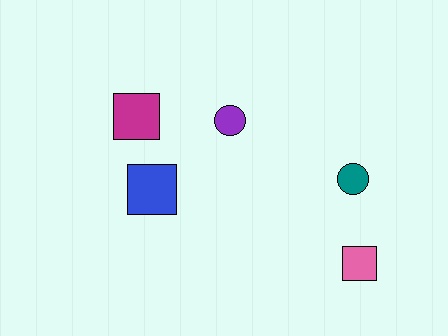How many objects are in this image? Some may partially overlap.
There are 5 objects.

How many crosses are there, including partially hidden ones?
There are no crosses.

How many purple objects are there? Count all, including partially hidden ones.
There is 1 purple object.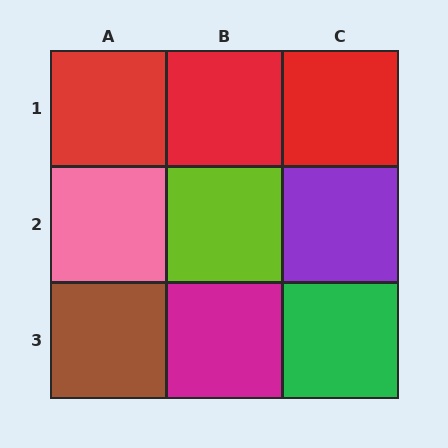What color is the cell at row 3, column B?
Magenta.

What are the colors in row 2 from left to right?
Pink, lime, purple.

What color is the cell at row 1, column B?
Red.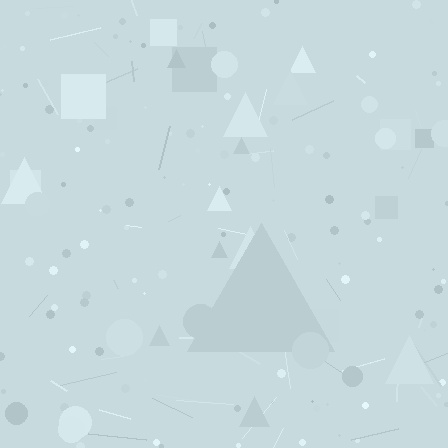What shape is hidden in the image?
A triangle is hidden in the image.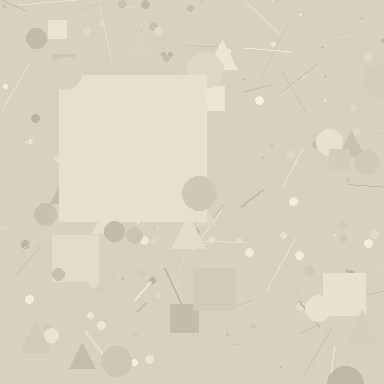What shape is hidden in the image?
A square is hidden in the image.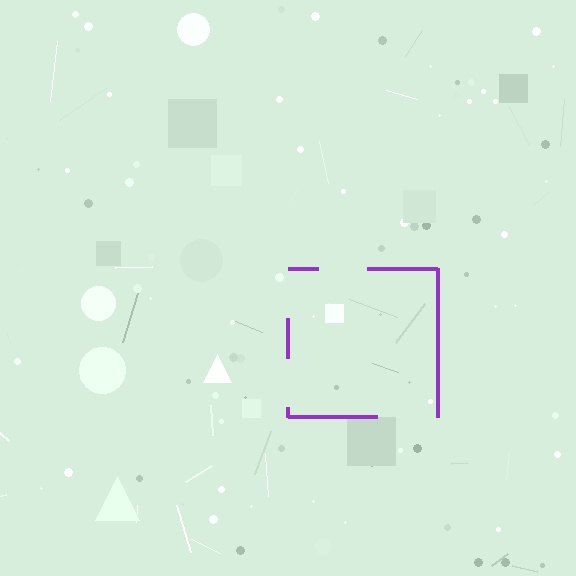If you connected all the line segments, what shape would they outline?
They would outline a square.